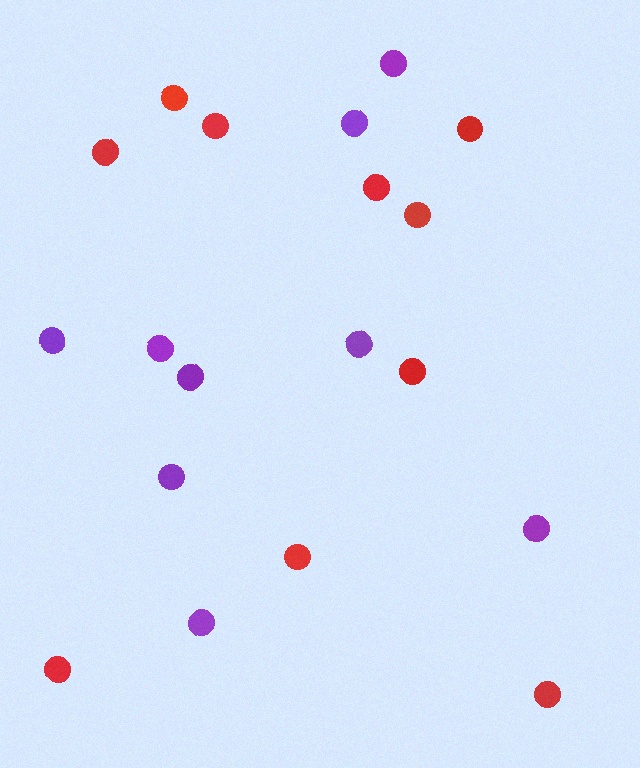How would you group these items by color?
There are 2 groups: one group of purple circles (9) and one group of red circles (10).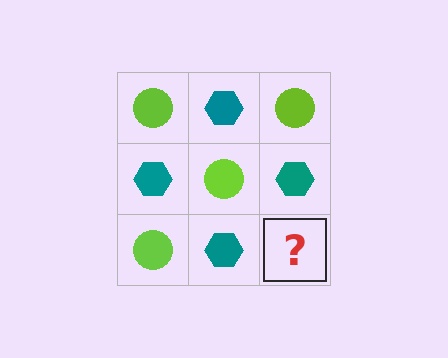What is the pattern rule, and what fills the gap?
The rule is that it alternates lime circle and teal hexagon in a checkerboard pattern. The gap should be filled with a lime circle.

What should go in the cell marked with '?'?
The missing cell should contain a lime circle.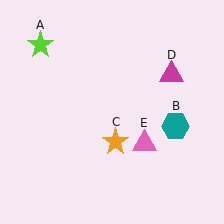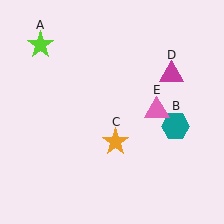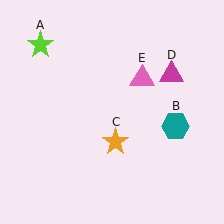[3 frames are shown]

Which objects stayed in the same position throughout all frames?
Lime star (object A) and teal hexagon (object B) and orange star (object C) and magenta triangle (object D) remained stationary.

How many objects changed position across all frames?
1 object changed position: pink triangle (object E).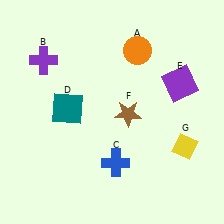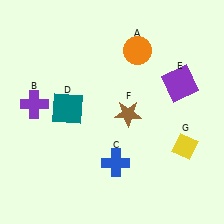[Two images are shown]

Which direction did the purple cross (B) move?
The purple cross (B) moved down.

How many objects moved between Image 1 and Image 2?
1 object moved between the two images.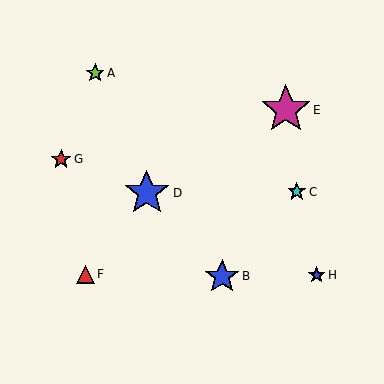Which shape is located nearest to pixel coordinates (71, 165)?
The red star (labeled G) at (61, 159) is nearest to that location.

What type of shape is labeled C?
Shape C is a cyan star.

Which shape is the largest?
The magenta star (labeled E) is the largest.